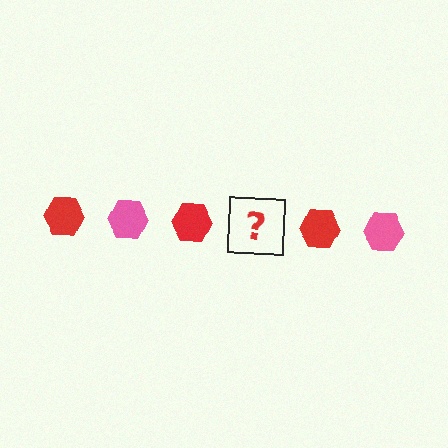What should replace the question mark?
The question mark should be replaced with a pink hexagon.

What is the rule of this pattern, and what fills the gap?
The rule is that the pattern cycles through red, pink hexagons. The gap should be filled with a pink hexagon.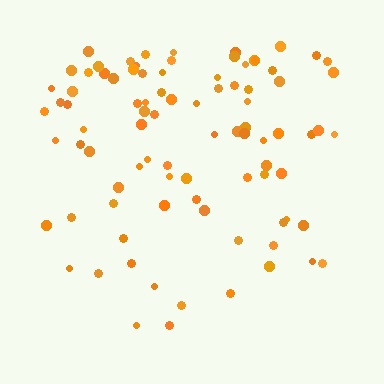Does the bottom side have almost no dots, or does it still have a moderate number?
Still a moderate number, just noticeably fewer than the top.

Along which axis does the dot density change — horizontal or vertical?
Vertical.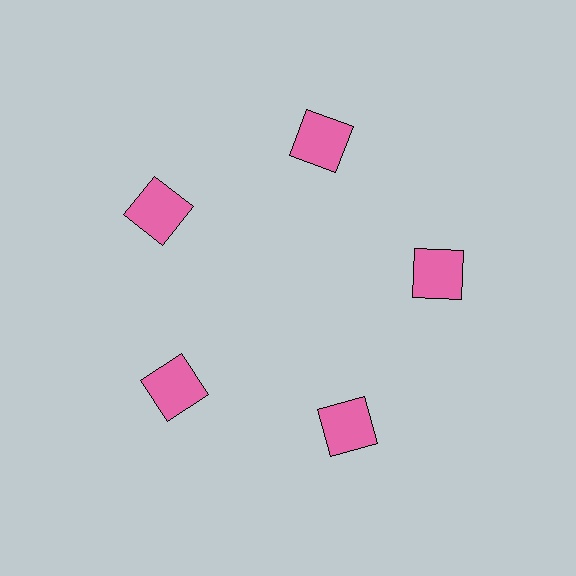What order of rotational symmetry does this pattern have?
This pattern has 5-fold rotational symmetry.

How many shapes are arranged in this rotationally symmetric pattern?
There are 5 shapes, arranged in 5 groups of 1.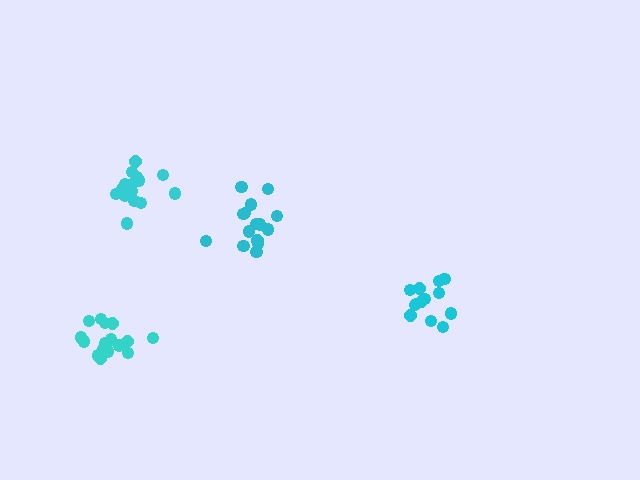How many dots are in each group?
Group 1: 15 dots, Group 2: 17 dots, Group 3: 13 dots, Group 4: 16 dots (61 total).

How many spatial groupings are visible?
There are 4 spatial groupings.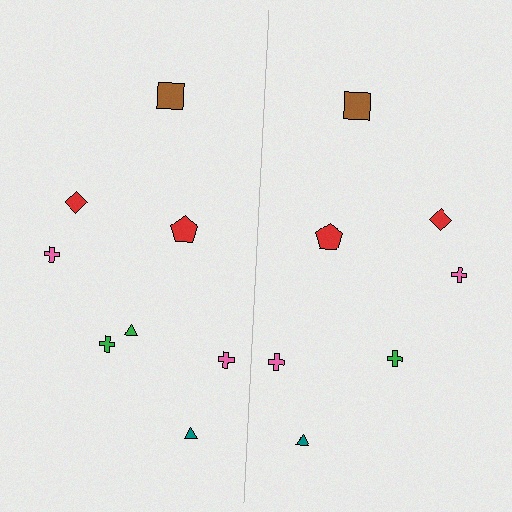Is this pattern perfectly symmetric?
No, the pattern is not perfectly symmetric. A green triangle is missing from the right side.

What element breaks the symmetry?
A green triangle is missing from the right side.